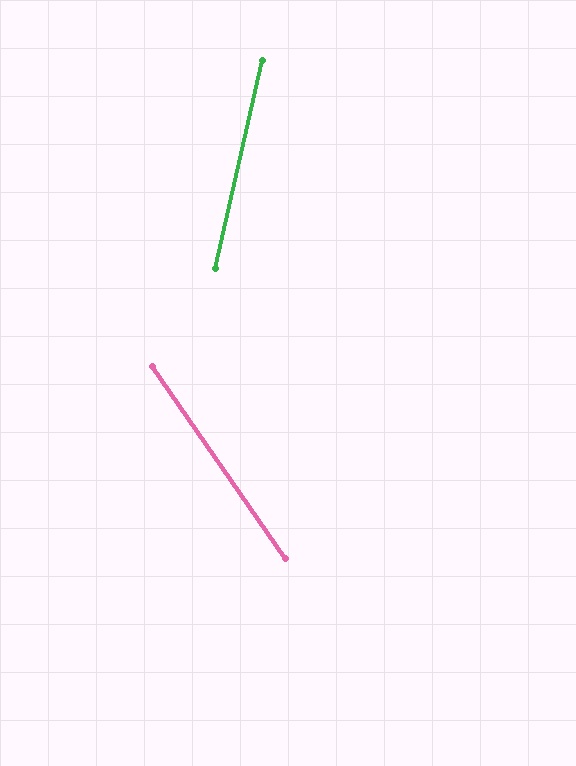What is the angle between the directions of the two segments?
Approximately 47 degrees.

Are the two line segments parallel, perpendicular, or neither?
Neither parallel nor perpendicular — they differ by about 47°.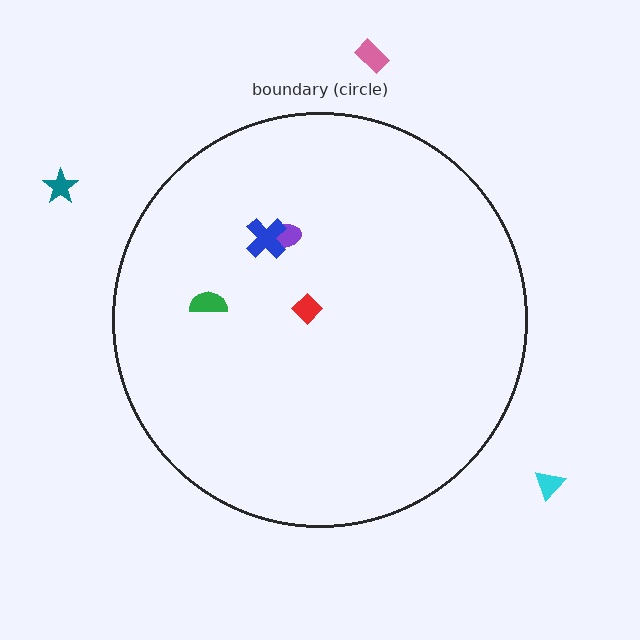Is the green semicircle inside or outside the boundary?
Inside.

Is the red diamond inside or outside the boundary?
Inside.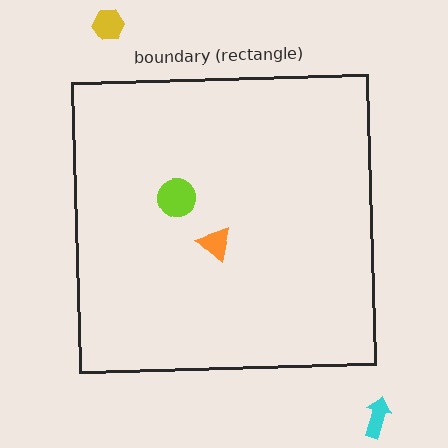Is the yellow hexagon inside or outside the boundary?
Outside.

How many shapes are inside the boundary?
2 inside, 2 outside.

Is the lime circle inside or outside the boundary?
Inside.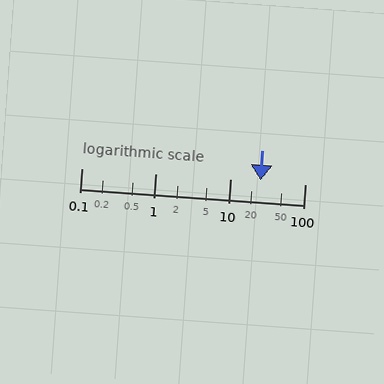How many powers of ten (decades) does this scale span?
The scale spans 3 decades, from 0.1 to 100.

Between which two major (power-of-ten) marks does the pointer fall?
The pointer is between 10 and 100.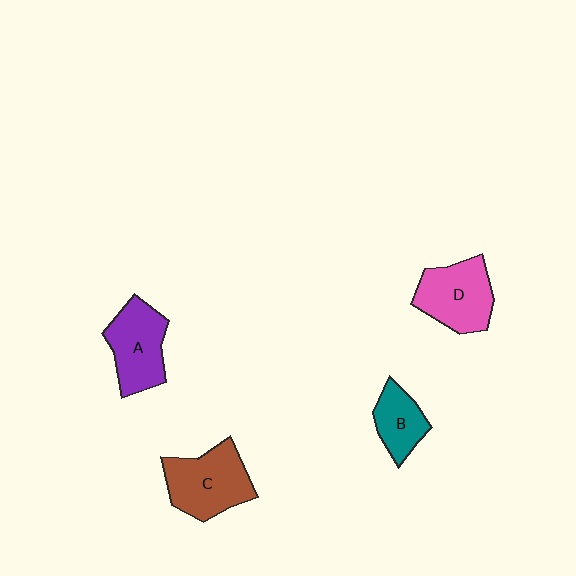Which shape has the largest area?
Shape C (brown).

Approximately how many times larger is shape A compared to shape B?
Approximately 1.5 times.